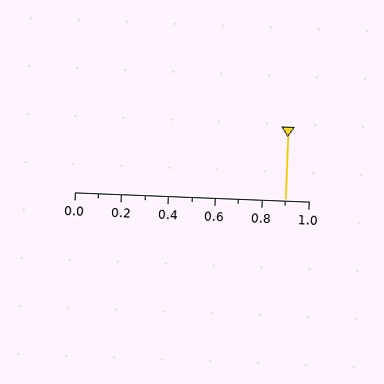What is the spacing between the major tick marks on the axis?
The major ticks are spaced 0.2 apart.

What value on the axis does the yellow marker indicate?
The marker indicates approximately 0.9.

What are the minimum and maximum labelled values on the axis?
The axis runs from 0.0 to 1.0.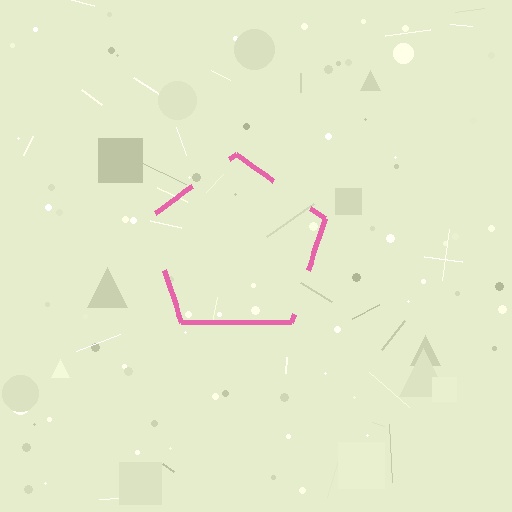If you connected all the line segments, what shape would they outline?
They would outline a pentagon.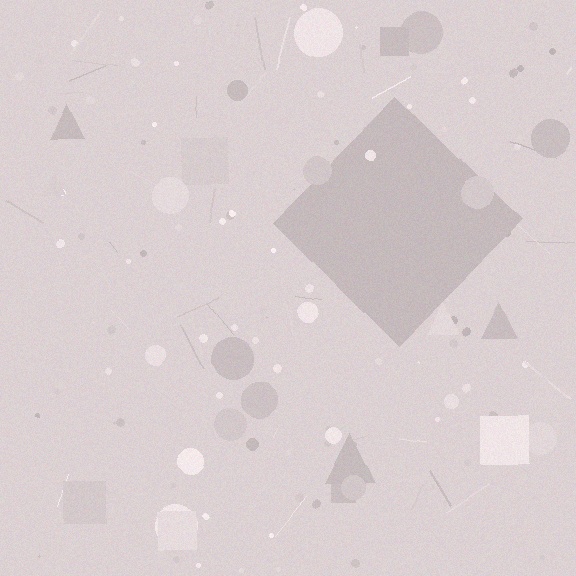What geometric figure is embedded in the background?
A diamond is embedded in the background.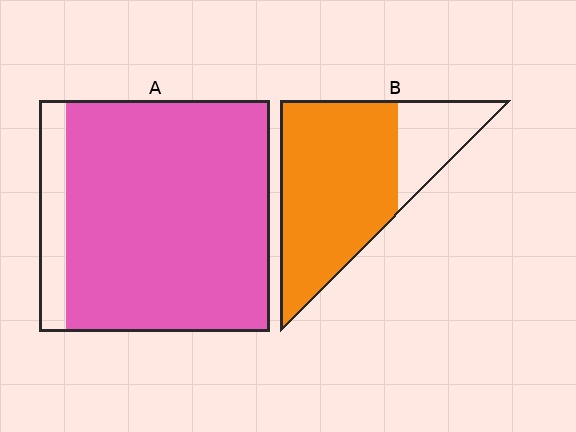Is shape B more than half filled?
Yes.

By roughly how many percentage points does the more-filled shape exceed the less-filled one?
By roughly 10 percentage points (A over B).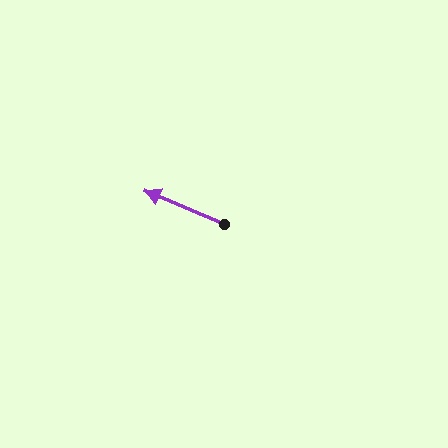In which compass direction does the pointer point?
Northwest.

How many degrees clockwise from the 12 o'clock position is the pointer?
Approximately 293 degrees.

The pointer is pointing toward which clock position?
Roughly 10 o'clock.